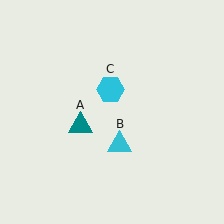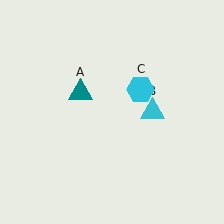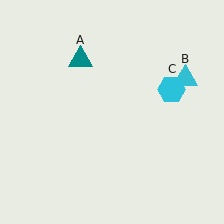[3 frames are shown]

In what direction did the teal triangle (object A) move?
The teal triangle (object A) moved up.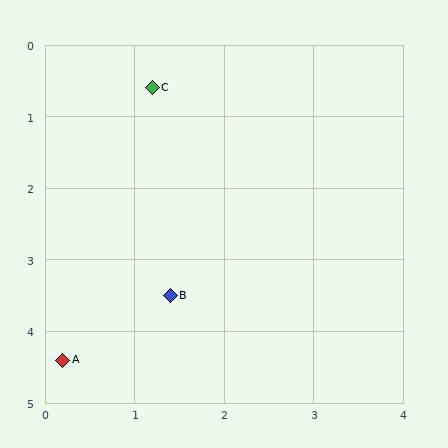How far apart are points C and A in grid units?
Points C and A are about 3.9 grid units apart.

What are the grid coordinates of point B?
Point B is at approximately (1.4, 3.5).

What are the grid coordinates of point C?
Point C is at approximately (1.2, 0.6).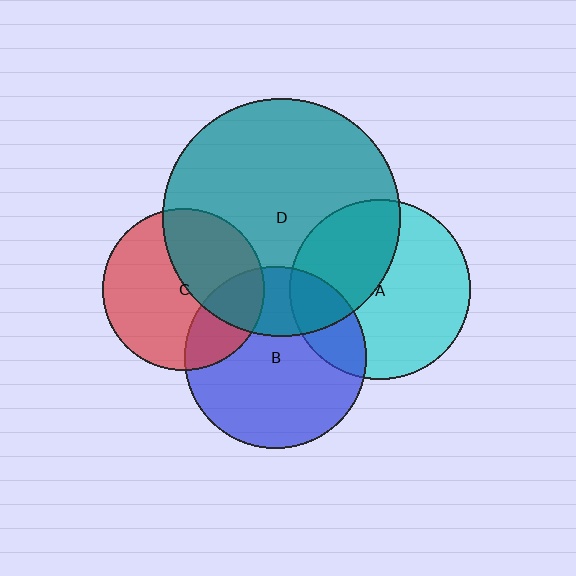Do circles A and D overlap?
Yes.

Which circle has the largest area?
Circle D (teal).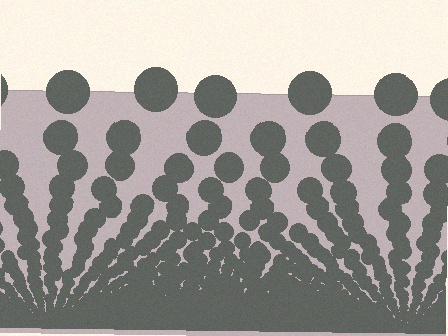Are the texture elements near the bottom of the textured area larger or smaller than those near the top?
Smaller. The gradient is inverted — elements near the bottom are smaller and denser.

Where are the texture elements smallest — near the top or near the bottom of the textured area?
Near the bottom.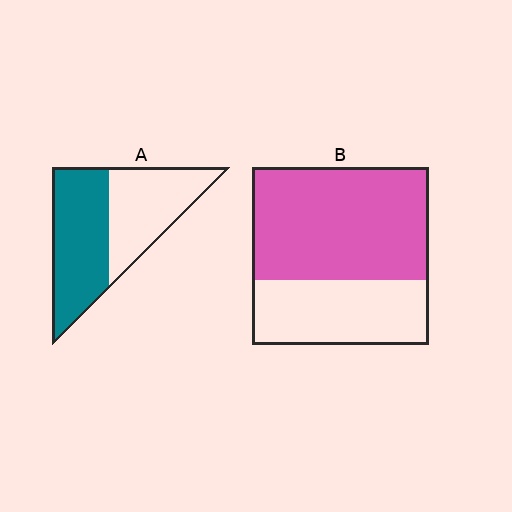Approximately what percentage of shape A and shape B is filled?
A is approximately 55% and B is approximately 65%.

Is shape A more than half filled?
Roughly half.